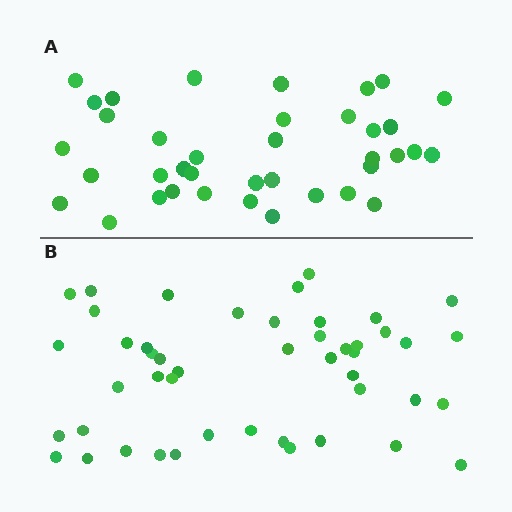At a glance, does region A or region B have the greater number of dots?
Region B (the bottom region) has more dots.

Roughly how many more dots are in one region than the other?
Region B has roughly 8 or so more dots than region A.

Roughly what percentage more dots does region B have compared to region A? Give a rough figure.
About 25% more.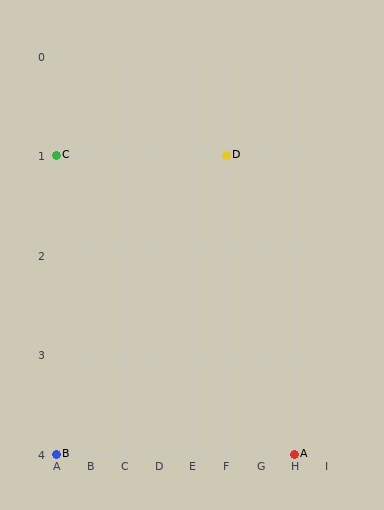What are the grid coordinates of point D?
Point D is at grid coordinates (F, 1).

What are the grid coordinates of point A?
Point A is at grid coordinates (H, 4).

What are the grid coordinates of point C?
Point C is at grid coordinates (A, 1).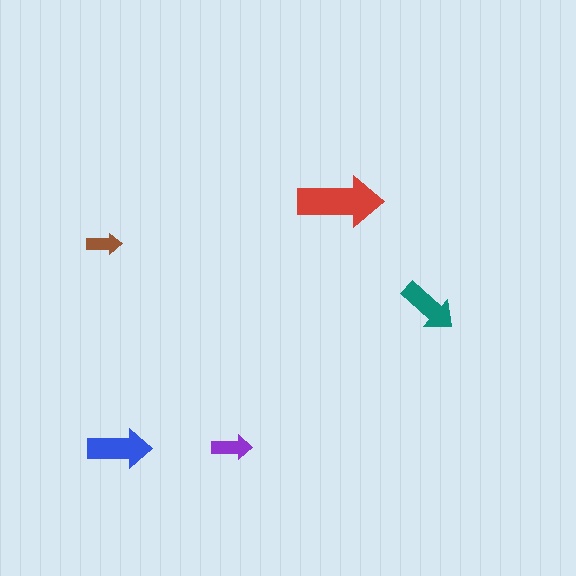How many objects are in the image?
There are 5 objects in the image.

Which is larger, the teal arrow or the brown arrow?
The teal one.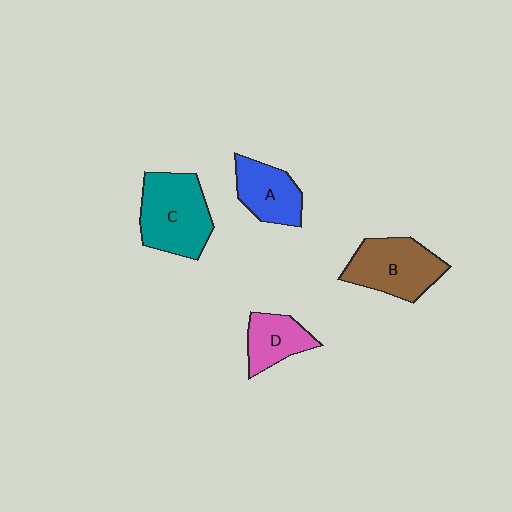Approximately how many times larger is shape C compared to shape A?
Approximately 1.5 times.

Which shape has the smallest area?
Shape D (pink).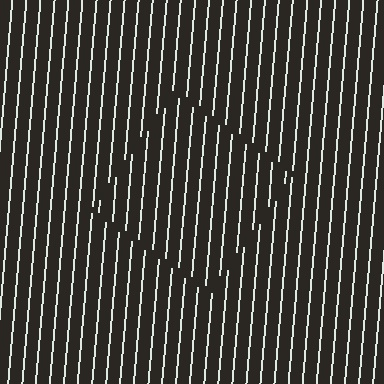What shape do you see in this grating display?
An illusory square. The interior of the shape contains the same grating, shifted by half a period — the contour is defined by the phase discontinuity where line-ends from the inner and outer gratings abut.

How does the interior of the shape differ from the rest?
The interior of the shape contains the same grating, shifted by half a period — the contour is defined by the phase discontinuity where line-ends from the inner and outer gratings abut.